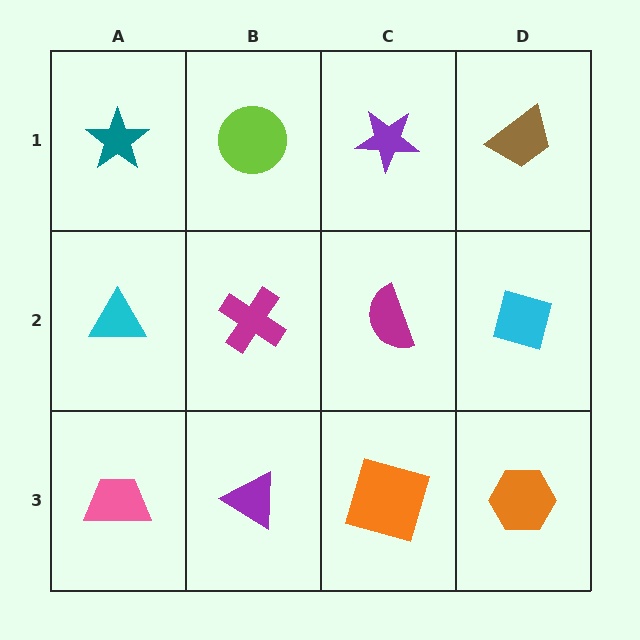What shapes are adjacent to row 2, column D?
A brown trapezoid (row 1, column D), an orange hexagon (row 3, column D), a magenta semicircle (row 2, column C).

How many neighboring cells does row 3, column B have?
3.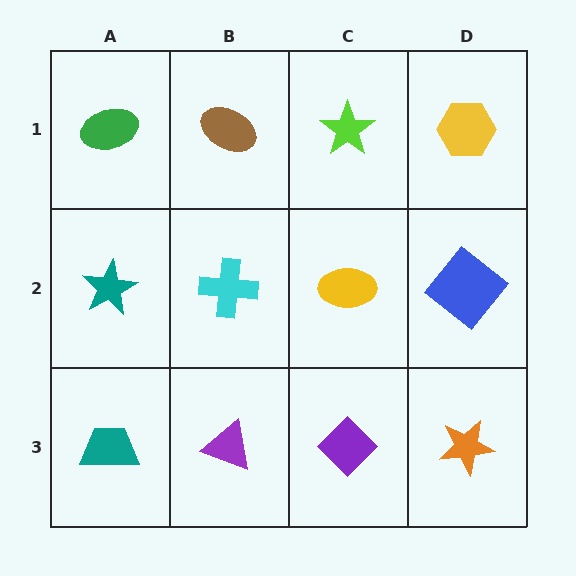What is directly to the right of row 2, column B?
A yellow ellipse.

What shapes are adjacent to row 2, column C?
A lime star (row 1, column C), a purple diamond (row 3, column C), a cyan cross (row 2, column B), a blue diamond (row 2, column D).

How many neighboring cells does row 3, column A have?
2.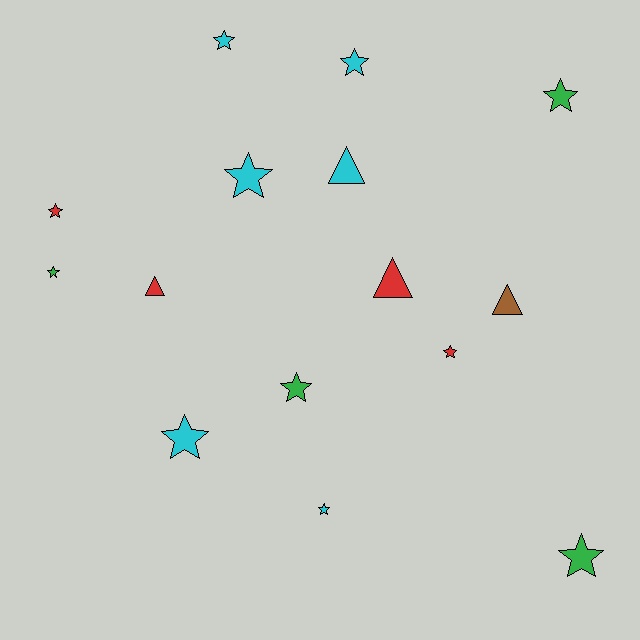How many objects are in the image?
There are 15 objects.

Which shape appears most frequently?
Star, with 11 objects.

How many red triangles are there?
There are 2 red triangles.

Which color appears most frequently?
Cyan, with 6 objects.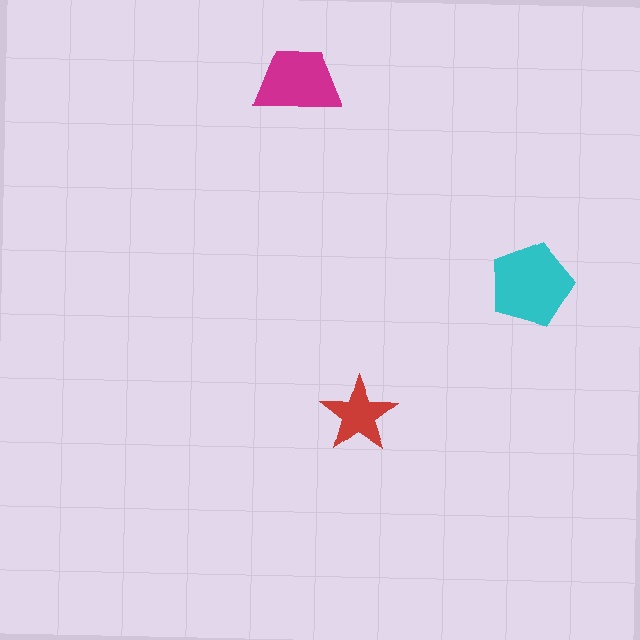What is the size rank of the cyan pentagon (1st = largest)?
1st.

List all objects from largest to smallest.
The cyan pentagon, the magenta trapezoid, the red star.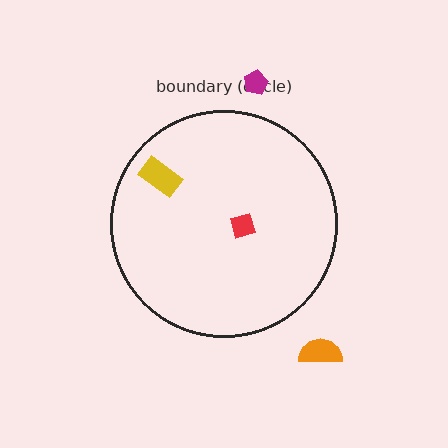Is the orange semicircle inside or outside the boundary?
Outside.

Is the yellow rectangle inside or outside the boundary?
Inside.